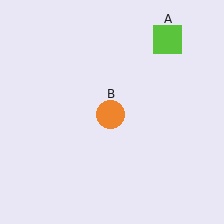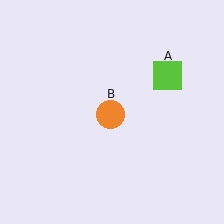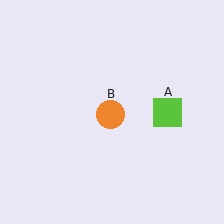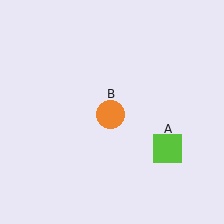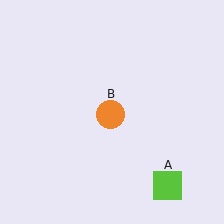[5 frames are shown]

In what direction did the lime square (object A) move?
The lime square (object A) moved down.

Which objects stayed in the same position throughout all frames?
Orange circle (object B) remained stationary.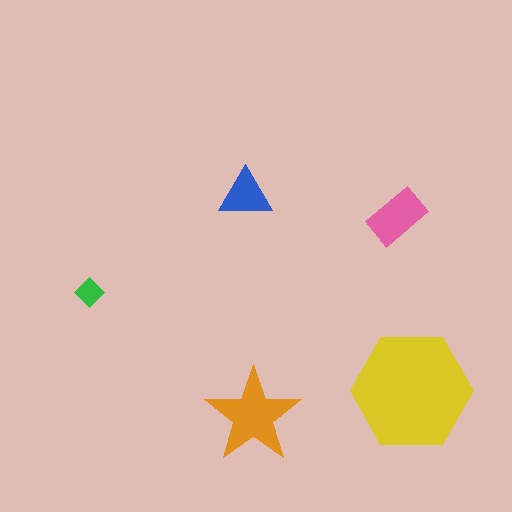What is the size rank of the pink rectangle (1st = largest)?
3rd.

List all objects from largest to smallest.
The yellow hexagon, the orange star, the pink rectangle, the blue triangle, the green diamond.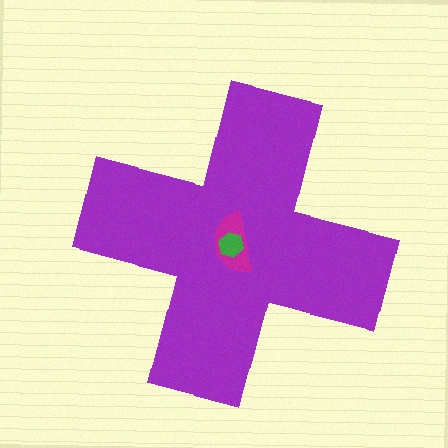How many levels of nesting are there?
3.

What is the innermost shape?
The green hexagon.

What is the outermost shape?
The purple cross.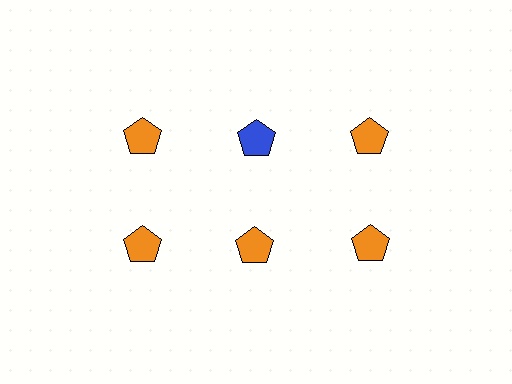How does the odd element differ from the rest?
It has a different color: blue instead of orange.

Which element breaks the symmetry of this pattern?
The blue pentagon in the top row, second from left column breaks the symmetry. All other shapes are orange pentagons.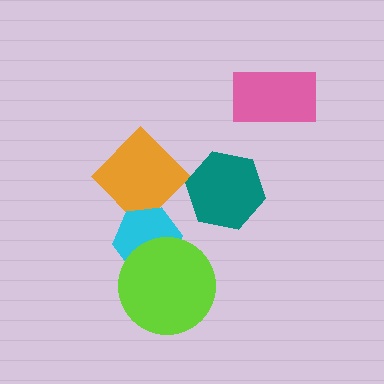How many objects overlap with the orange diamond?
1 object overlaps with the orange diamond.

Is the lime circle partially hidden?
No, no other shape covers it.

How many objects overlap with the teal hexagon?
0 objects overlap with the teal hexagon.